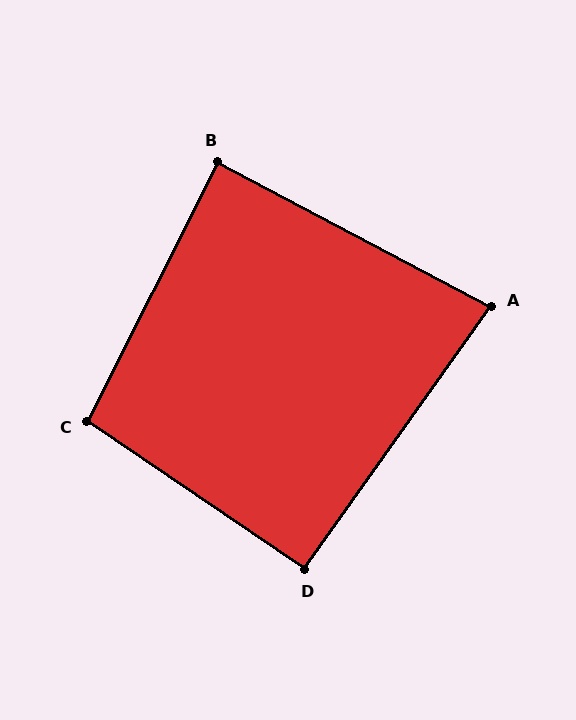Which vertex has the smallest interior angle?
A, at approximately 83 degrees.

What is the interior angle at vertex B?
Approximately 89 degrees (approximately right).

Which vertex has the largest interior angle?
C, at approximately 97 degrees.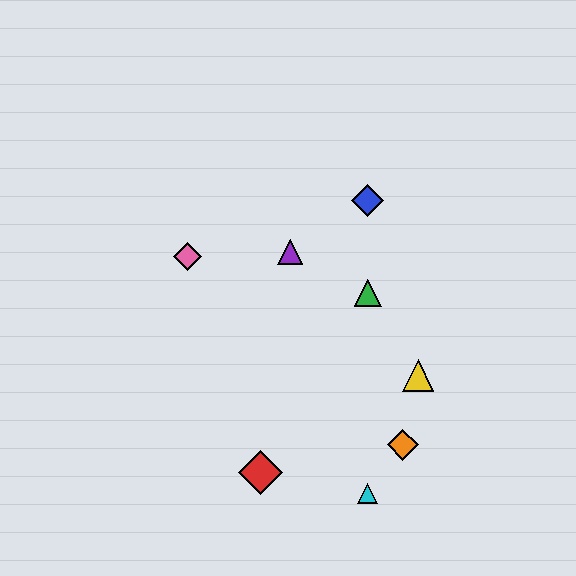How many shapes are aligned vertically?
3 shapes (the blue diamond, the green triangle, the cyan triangle) are aligned vertically.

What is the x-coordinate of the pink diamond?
The pink diamond is at x≈187.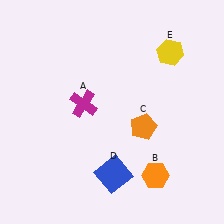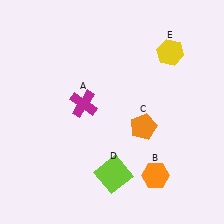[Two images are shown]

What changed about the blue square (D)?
In Image 1, D is blue. In Image 2, it changed to lime.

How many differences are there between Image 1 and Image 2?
There is 1 difference between the two images.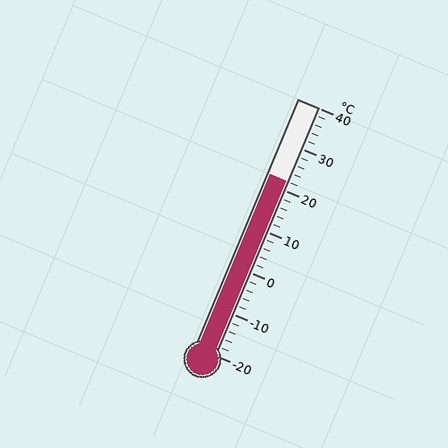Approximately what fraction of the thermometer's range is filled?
The thermometer is filled to approximately 70% of its range.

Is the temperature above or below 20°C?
The temperature is above 20°C.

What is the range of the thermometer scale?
The thermometer scale ranges from -20°C to 40°C.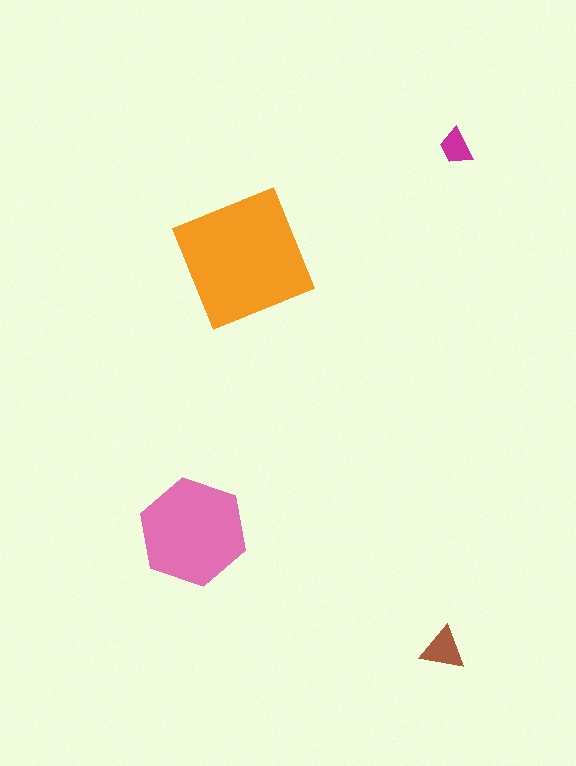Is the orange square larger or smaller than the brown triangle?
Larger.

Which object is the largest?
The orange square.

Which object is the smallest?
The magenta trapezoid.